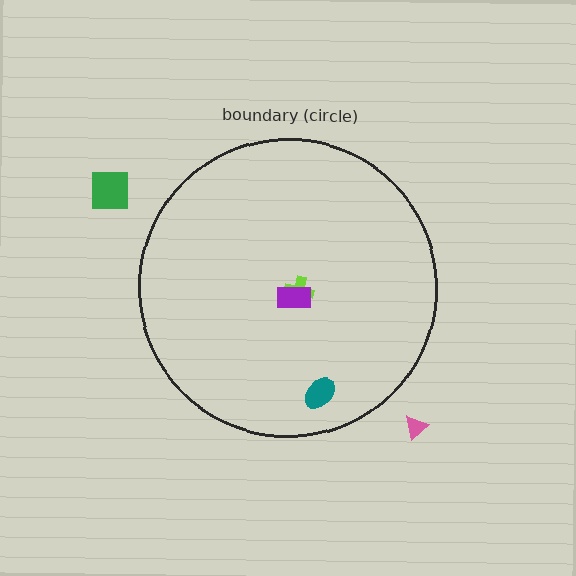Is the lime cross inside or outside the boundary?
Inside.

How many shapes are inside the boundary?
3 inside, 2 outside.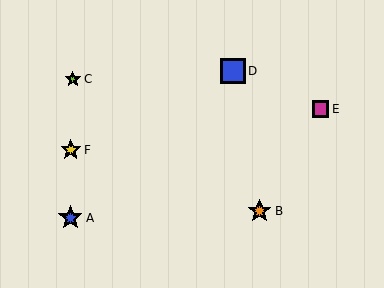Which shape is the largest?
The blue square (labeled D) is the largest.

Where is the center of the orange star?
The center of the orange star is at (260, 211).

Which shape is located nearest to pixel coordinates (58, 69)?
The lime star (labeled C) at (73, 79) is nearest to that location.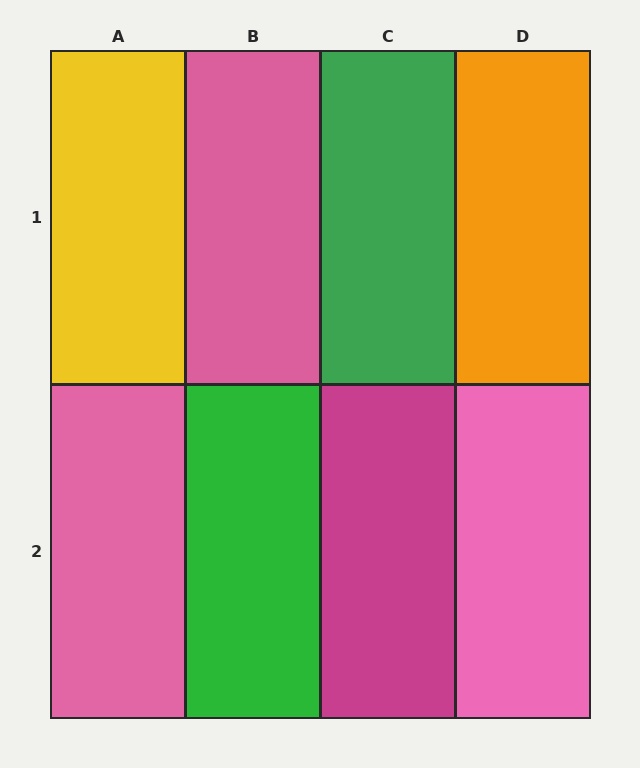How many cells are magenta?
1 cell is magenta.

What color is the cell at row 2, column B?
Green.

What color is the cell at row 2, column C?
Magenta.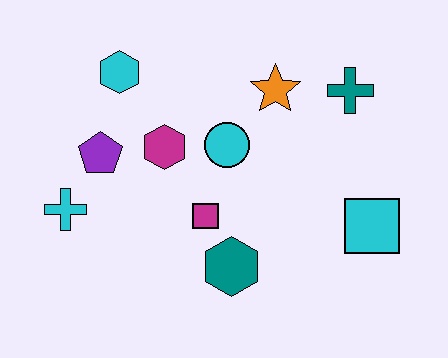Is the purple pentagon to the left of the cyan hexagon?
Yes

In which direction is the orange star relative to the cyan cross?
The orange star is to the right of the cyan cross.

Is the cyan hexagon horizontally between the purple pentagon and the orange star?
Yes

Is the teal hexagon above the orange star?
No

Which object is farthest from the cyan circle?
The cyan cross is farthest from the cyan circle.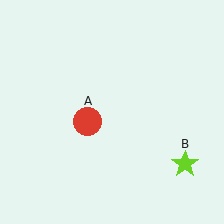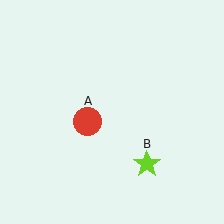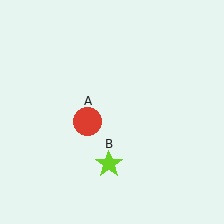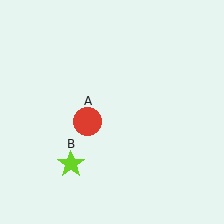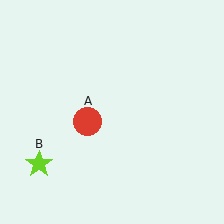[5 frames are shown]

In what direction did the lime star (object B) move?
The lime star (object B) moved left.